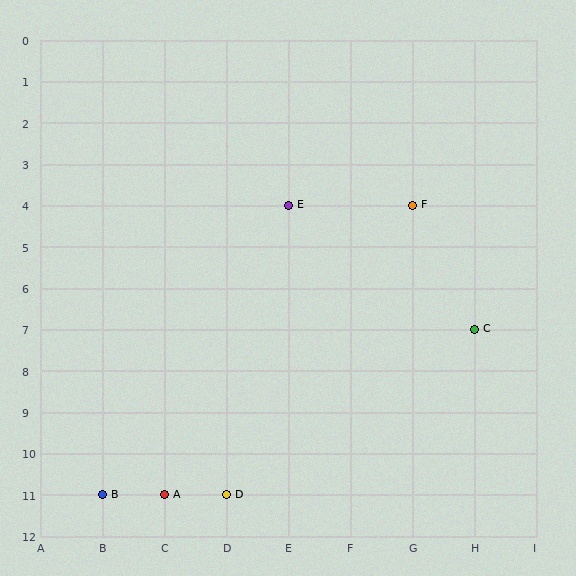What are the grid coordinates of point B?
Point B is at grid coordinates (B, 11).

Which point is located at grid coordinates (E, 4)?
Point E is at (E, 4).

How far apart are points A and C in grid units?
Points A and C are 5 columns and 4 rows apart (about 6.4 grid units diagonally).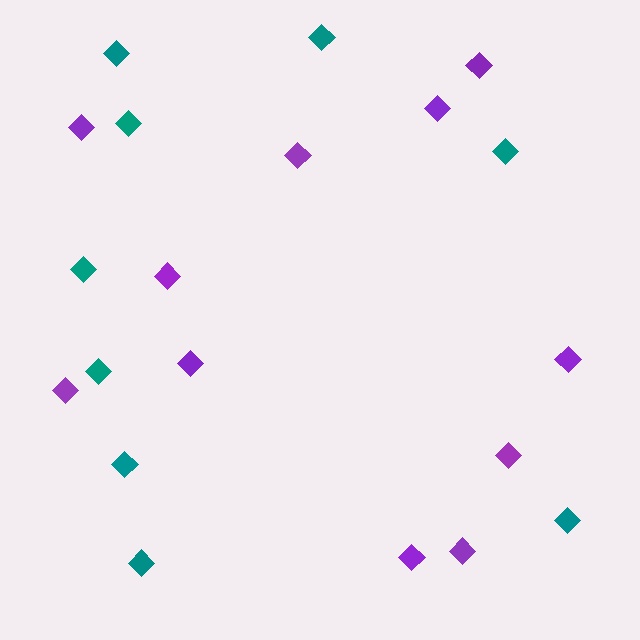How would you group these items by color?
There are 2 groups: one group of teal diamonds (9) and one group of purple diamonds (11).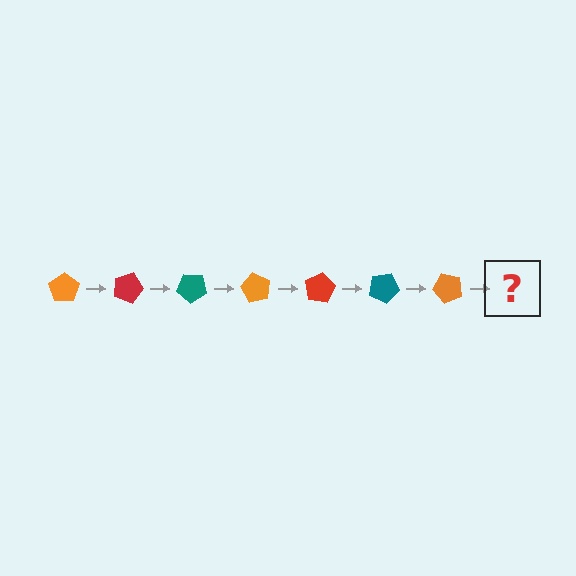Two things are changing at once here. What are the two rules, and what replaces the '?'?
The two rules are that it rotates 20 degrees each step and the color cycles through orange, red, and teal. The '?' should be a red pentagon, rotated 140 degrees from the start.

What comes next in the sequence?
The next element should be a red pentagon, rotated 140 degrees from the start.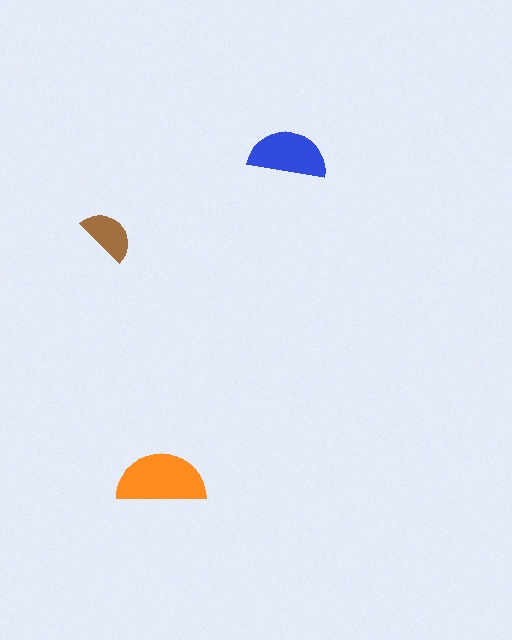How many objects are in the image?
There are 3 objects in the image.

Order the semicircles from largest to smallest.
the orange one, the blue one, the brown one.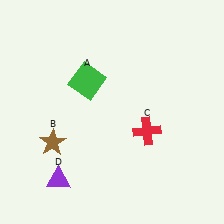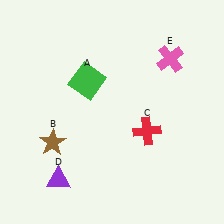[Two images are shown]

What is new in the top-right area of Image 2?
A pink cross (E) was added in the top-right area of Image 2.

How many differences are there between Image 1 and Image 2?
There is 1 difference between the two images.